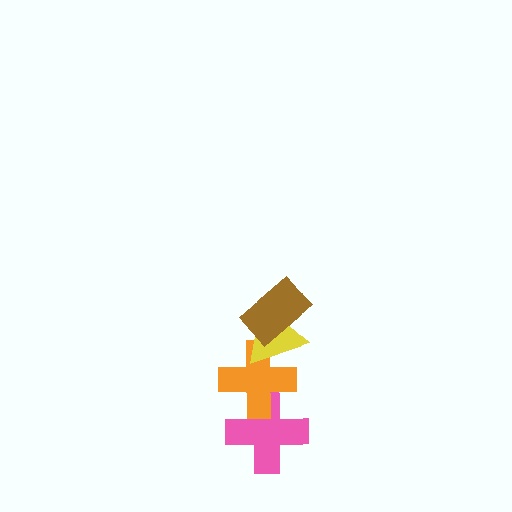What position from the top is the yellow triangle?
The yellow triangle is 2nd from the top.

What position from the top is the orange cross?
The orange cross is 3rd from the top.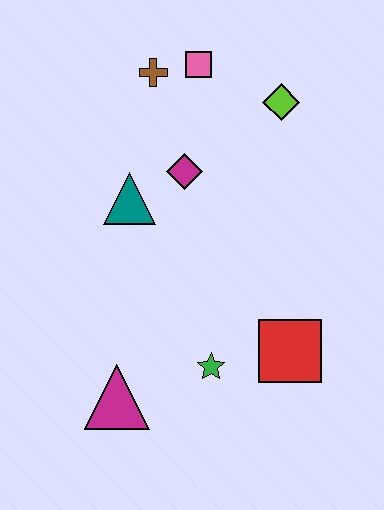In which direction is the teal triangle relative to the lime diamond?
The teal triangle is to the left of the lime diamond.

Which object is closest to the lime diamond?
The pink square is closest to the lime diamond.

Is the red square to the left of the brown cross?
No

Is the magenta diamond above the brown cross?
No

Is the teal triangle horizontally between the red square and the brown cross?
No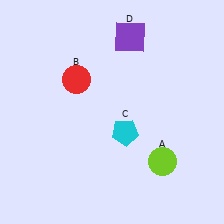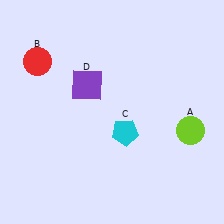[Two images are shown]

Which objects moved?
The objects that moved are: the lime circle (A), the red circle (B), the purple square (D).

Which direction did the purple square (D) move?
The purple square (D) moved down.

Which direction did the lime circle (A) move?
The lime circle (A) moved up.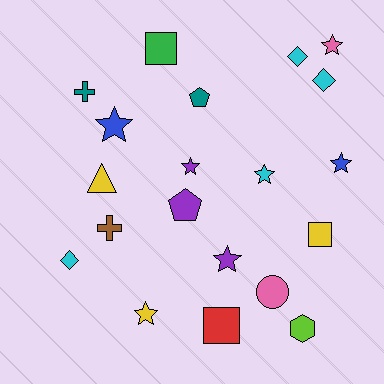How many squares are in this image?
There are 3 squares.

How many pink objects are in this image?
There are 2 pink objects.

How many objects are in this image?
There are 20 objects.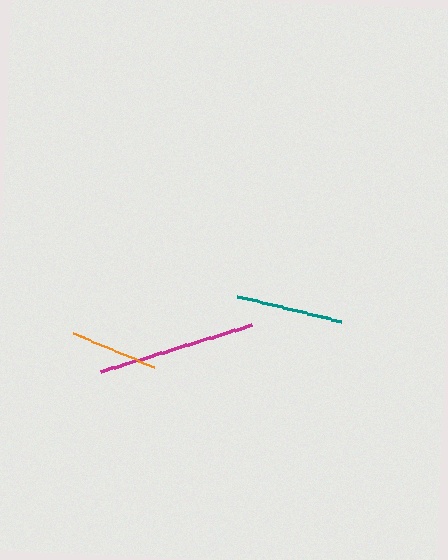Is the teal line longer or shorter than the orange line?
The teal line is longer than the orange line.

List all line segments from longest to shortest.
From longest to shortest: magenta, teal, orange.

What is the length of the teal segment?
The teal segment is approximately 107 pixels long.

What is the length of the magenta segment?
The magenta segment is approximately 158 pixels long.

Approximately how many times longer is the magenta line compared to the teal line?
The magenta line is approximately 1.5 times the length of the teal line.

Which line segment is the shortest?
The orange line is the shortest at approximately 89 pixels.